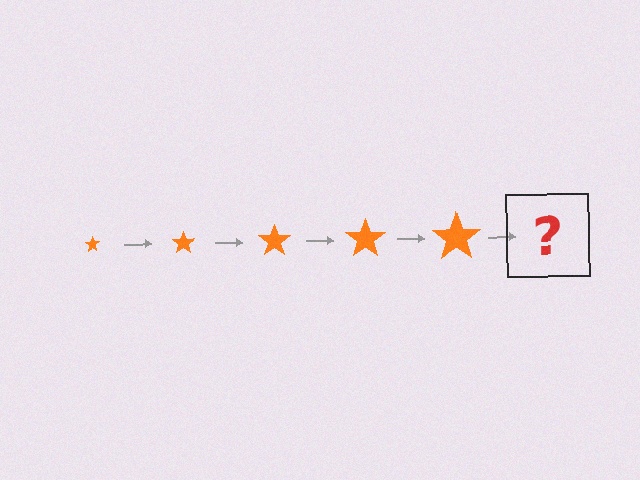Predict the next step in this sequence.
The next step is an orange star, larger than the previous one.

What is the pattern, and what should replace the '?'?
The pattern is that the star gets progressively larger each step. The '?' should be an orange star, larger than the previous one.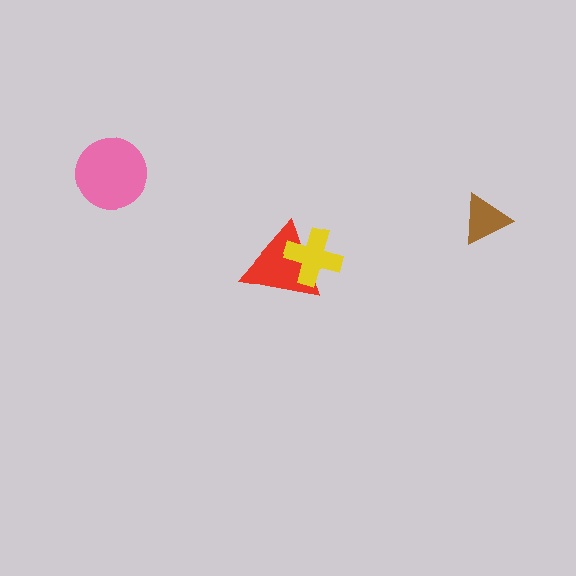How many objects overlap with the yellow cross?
1 object overlaps with the yellow cross.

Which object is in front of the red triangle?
The yellow cross is in front of the red triangle.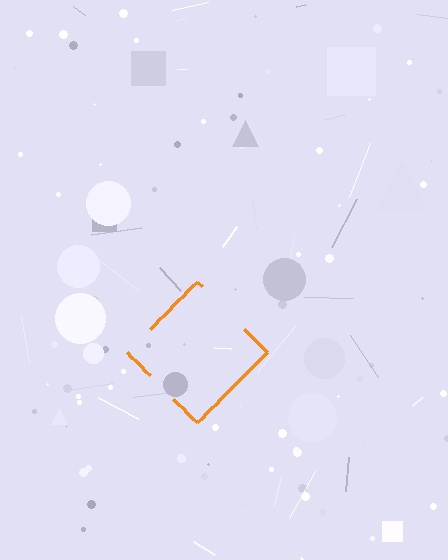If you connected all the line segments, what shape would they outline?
They would outline a diamond.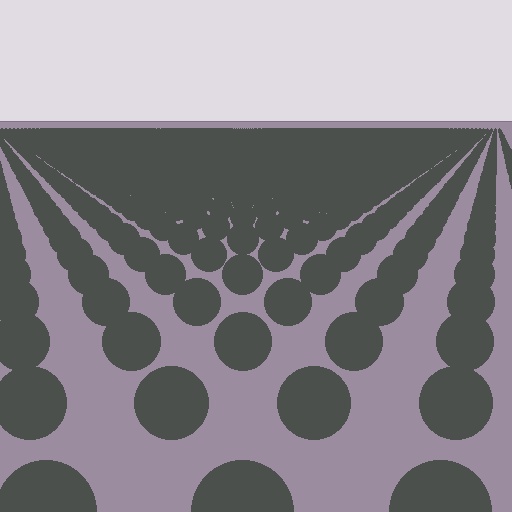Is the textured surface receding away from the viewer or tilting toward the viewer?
The surface is receding away from the viewer. Texture elements get smaller and denser toward the top.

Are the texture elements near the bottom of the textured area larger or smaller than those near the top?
Larger. Near the bottom, elements are closer to the viewer and appear at a bigger on-screen size.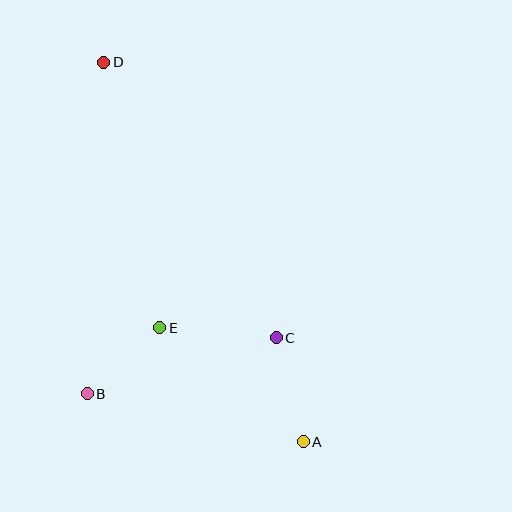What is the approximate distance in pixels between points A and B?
The distance between A and B is approximately 222 pixels.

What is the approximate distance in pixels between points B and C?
The distance between B and C is approximately 197 pixels.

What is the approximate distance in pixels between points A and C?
The distance between A and C is approximately 107 pixels.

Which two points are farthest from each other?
Points A and D are farthest from each other.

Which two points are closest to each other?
Points B and E are closest to each other.